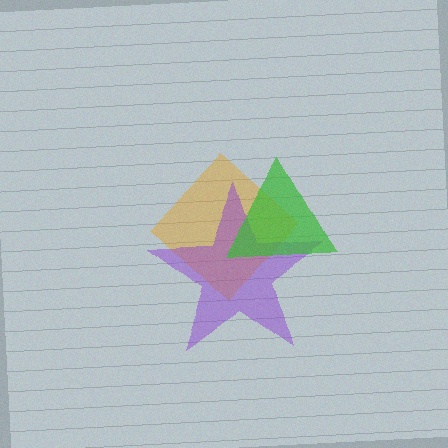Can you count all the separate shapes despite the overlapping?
Yes, there are 3 separate shapes.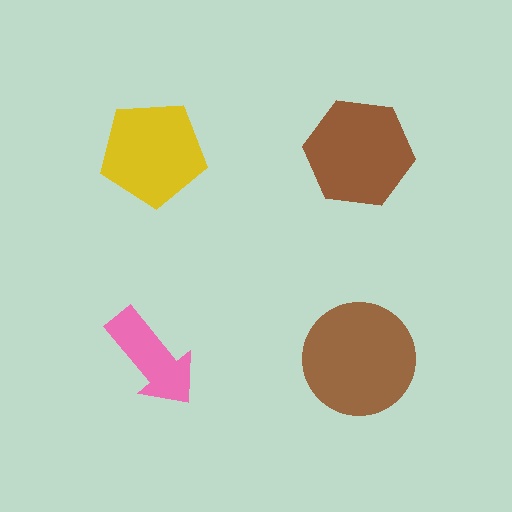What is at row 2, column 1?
A pink arrow.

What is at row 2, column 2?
A brown circle.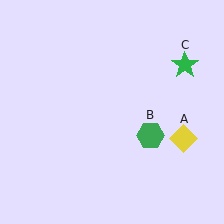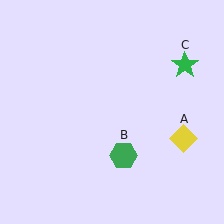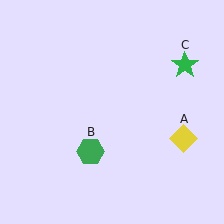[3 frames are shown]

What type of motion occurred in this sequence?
The green hexagon (object B) rotated clockwise around the center of the scene.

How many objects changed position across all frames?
1 object changed position: green hexagon (object B).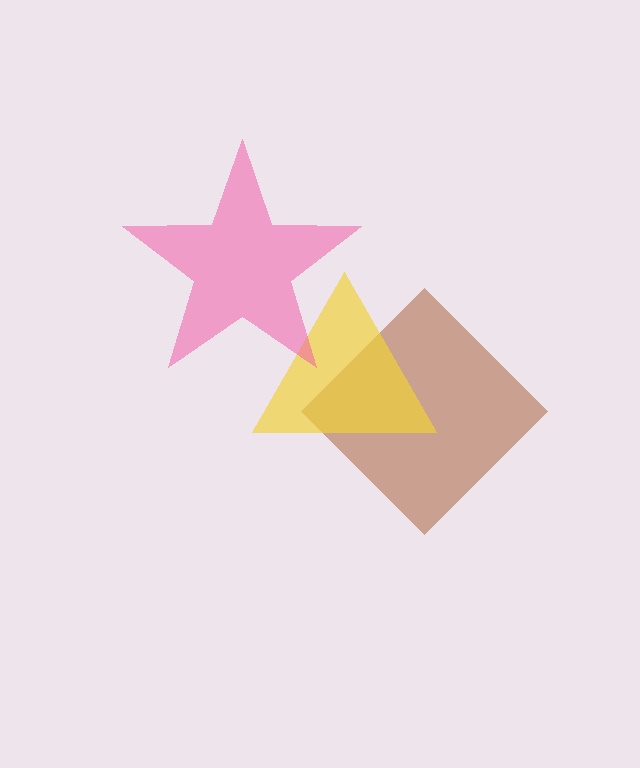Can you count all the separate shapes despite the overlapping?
Yes, there are 3 separate shapes.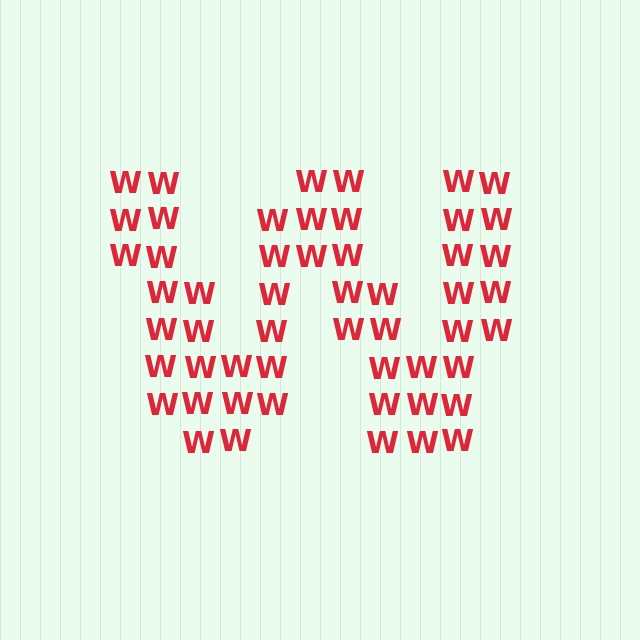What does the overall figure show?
The overall figure shows the letter W.